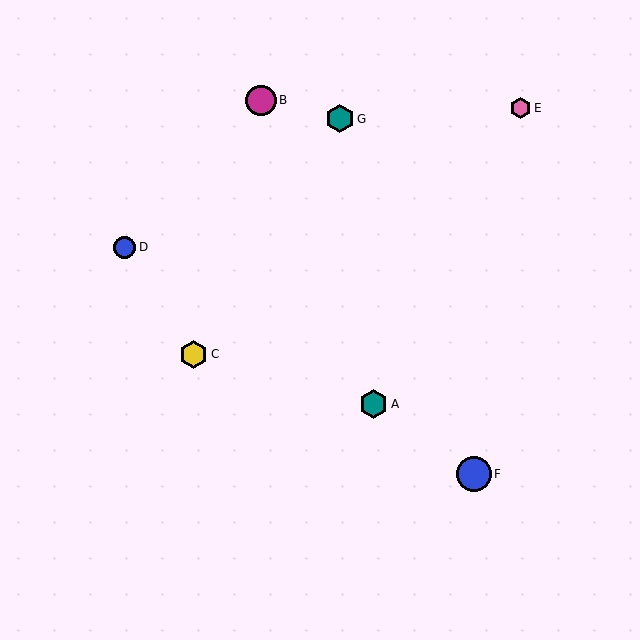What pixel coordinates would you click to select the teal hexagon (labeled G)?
Click at (340, 119) to select the teal hexagon G.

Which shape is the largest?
The blue circle (labeled F) is the largest.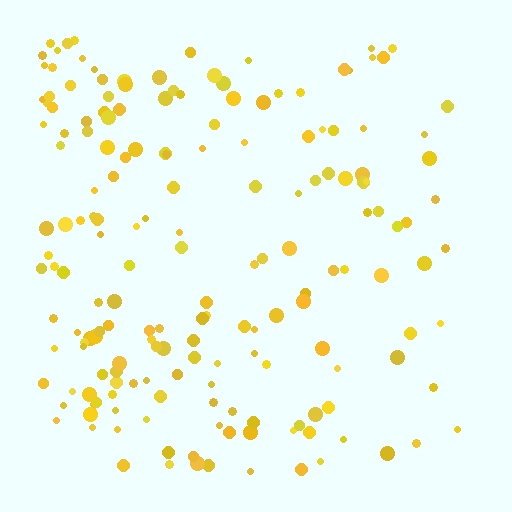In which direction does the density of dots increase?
From right to left, with the left side densest.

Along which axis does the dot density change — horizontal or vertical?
Horizontal.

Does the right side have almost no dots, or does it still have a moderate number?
Still a moderate number, just noticeably fewer than the left.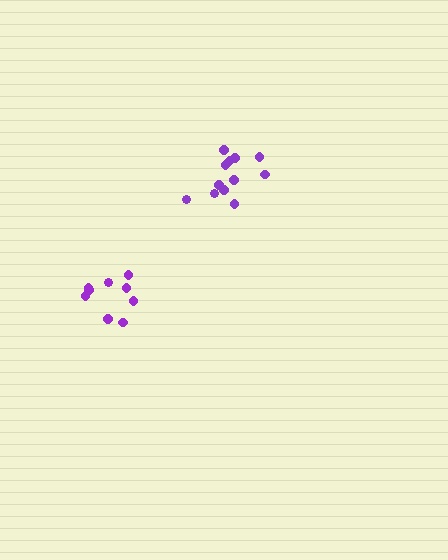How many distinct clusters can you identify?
There are 2 distinct clusters.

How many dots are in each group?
Group 1: 12 dots, Group 2: 9 dots (21 total).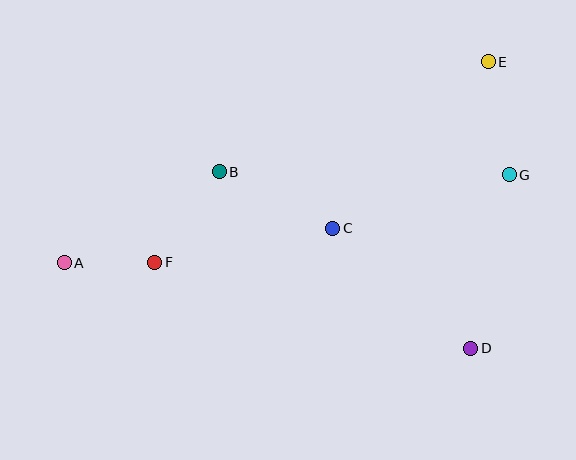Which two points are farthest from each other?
Points A and E are farthest from each other.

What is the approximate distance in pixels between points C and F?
The distance between C and F is approximately 181 pixels.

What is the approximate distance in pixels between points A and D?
The distance between A and D is approximately 415 pixels.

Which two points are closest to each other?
Points A and F are closest to each other.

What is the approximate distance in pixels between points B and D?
The distance between B and D is approximately 308 pixels.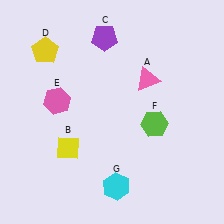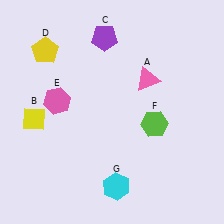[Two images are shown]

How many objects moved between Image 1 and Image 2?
1 object moved between the two images.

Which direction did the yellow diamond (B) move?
The yellow diamond (B) moved left.